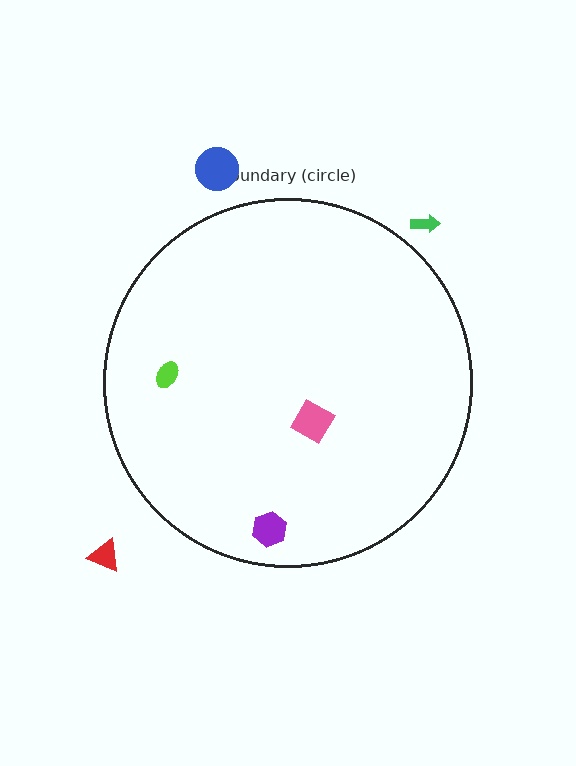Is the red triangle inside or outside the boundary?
Outside.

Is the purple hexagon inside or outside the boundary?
Inside.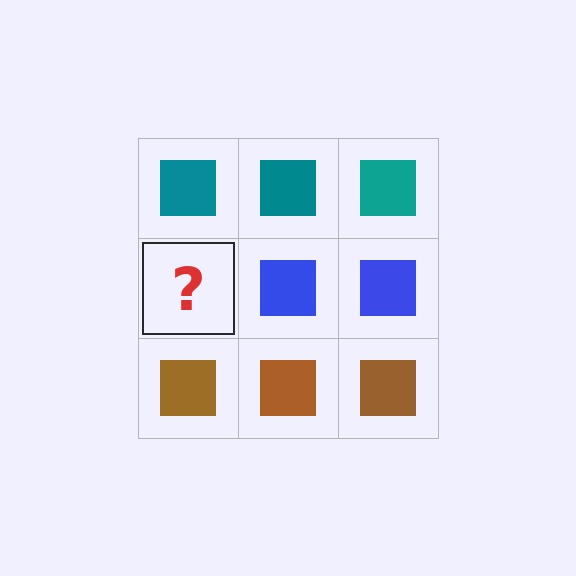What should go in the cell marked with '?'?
The missing cell should contain a blue square.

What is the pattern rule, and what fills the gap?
The rule is that each row has a consistent color. The gap should be filled with a blue square.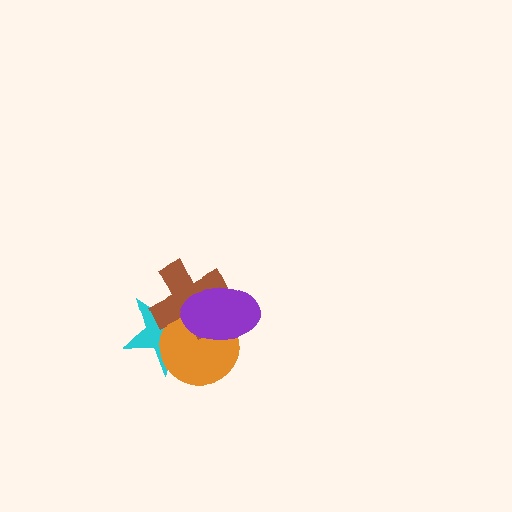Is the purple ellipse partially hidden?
No, no other shape covers it.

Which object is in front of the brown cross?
The purple ellipse is in front of the brown cross.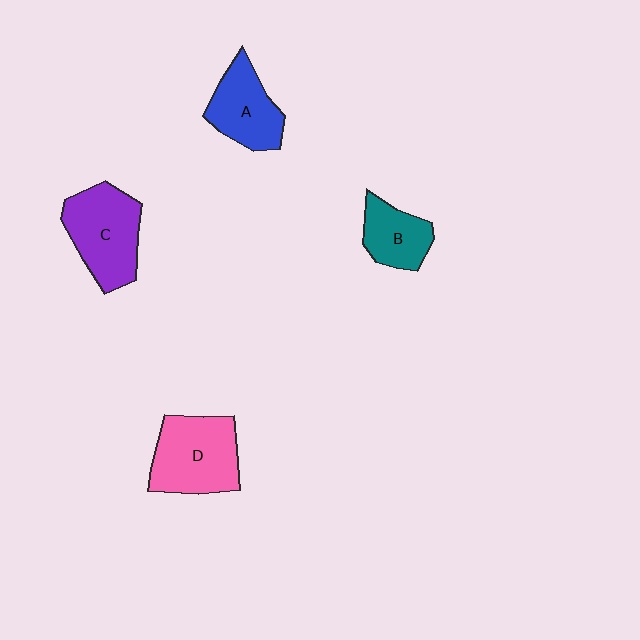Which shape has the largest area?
Shape D (pink).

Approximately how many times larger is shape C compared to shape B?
Approximately 1.6 times.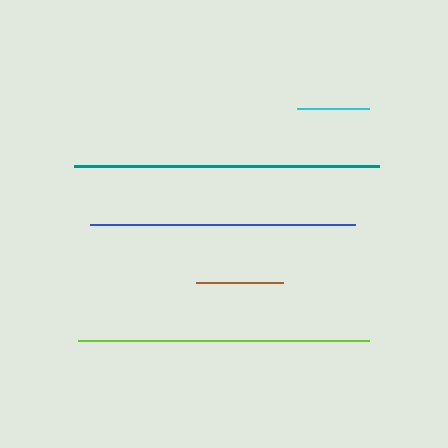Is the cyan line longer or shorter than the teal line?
The teal line is longer than the cyan line.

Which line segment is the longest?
The teal line is the longest at approximately 305 pixels.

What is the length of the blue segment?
The blue segment is approximately 265 pixels long.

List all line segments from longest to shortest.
From longest to shortest: teal, lime, blue, brown, cyan.